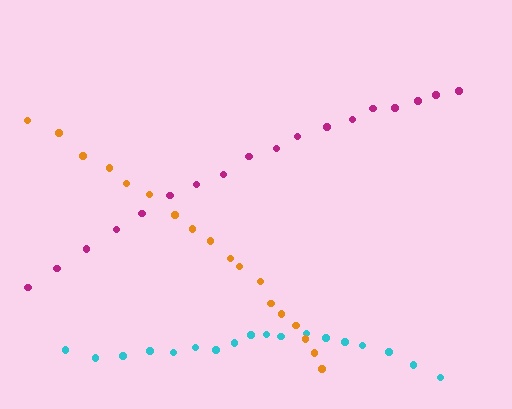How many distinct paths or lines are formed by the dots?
There are 3 distinct paths.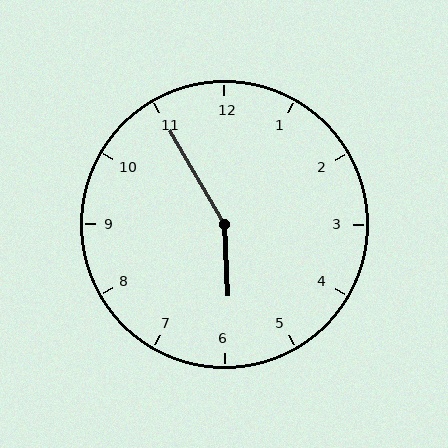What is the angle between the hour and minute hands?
Approximately 152 degrees.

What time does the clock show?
5:55.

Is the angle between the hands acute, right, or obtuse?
It is obtuse.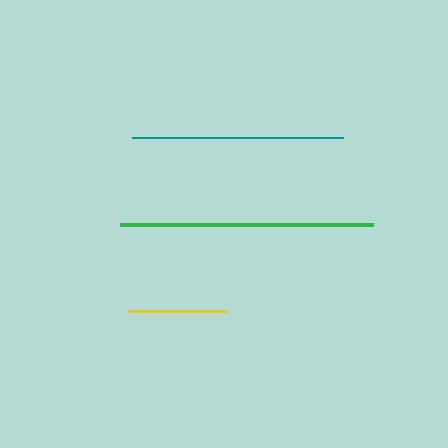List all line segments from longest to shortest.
From longest to shortest: green, teal, yellow.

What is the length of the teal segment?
The teal segment is approximately 211 pixels long.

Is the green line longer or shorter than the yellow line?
The green line is longer than the yellow line.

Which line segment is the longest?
The green line is the longest at approximately 253 pixels.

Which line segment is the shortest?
The yellow line is the shortest at approximately 99 pixels.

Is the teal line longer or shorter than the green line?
The green line is longer than the teal line.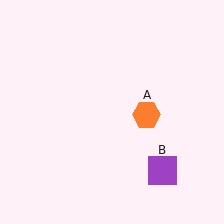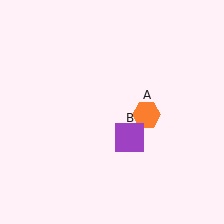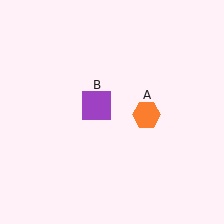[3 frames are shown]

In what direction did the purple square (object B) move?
The purple square (object B) moved up and to the left.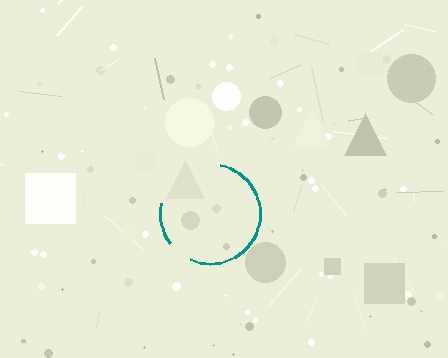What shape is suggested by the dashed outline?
The dashed outline suggests a circle.